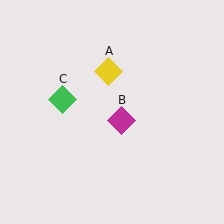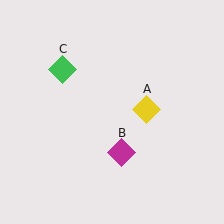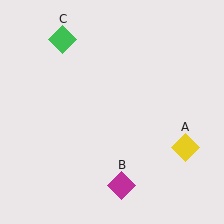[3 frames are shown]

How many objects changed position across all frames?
3 objects changed position: yellow diamond (object A), magenta diamond (object B), green diamond (object C).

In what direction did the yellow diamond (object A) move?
The yellow diamond (object A) moved down and to the right.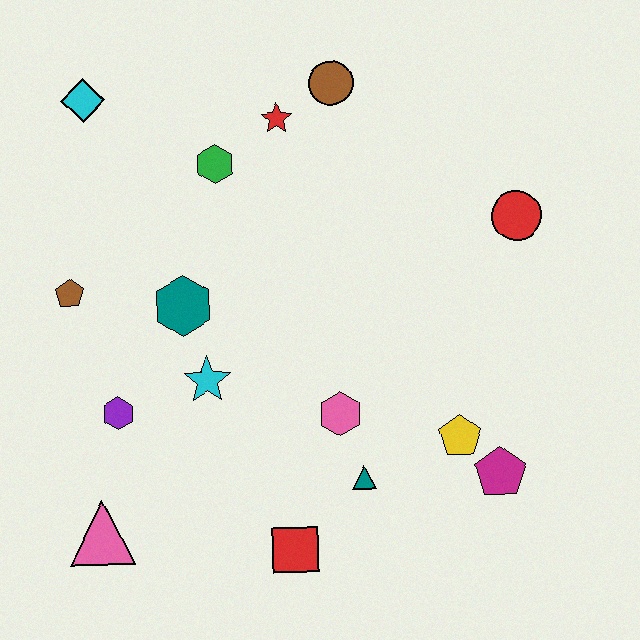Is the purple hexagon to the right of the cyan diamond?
Yes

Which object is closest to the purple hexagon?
The cyan star is closest to the purple hexagon.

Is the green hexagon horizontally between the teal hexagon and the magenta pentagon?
Yes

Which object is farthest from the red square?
The cyan diamond is farthest from the red square.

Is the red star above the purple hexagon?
Yes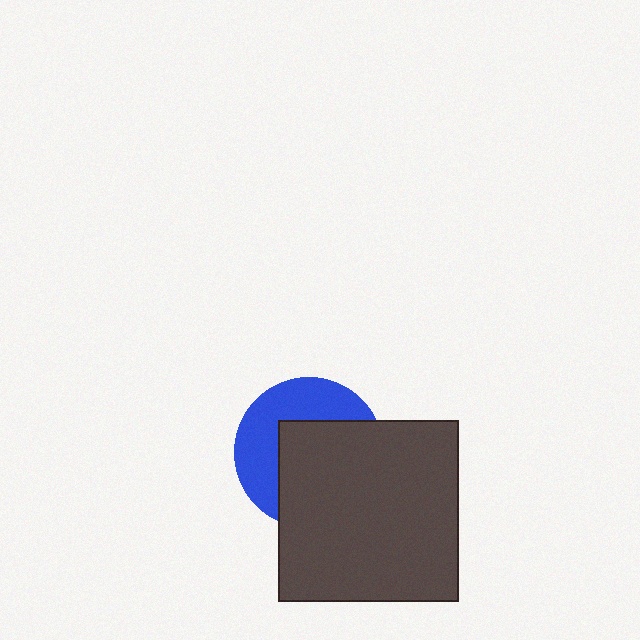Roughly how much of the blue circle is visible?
A small part of it is visible (roughly 43%).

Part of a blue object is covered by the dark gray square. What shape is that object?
It is a circle.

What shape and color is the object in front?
The object in front is a dark gray square.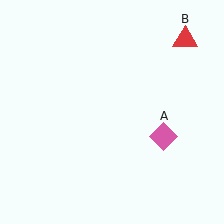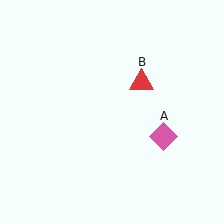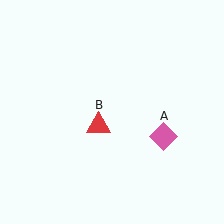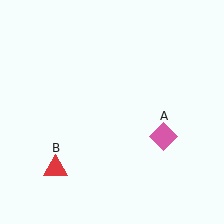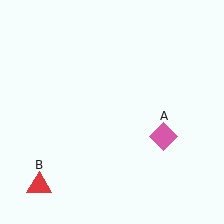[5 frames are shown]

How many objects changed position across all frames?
1 object changed position: red triangle (object B).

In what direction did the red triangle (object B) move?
The red triangle (object B) moved down and to the left.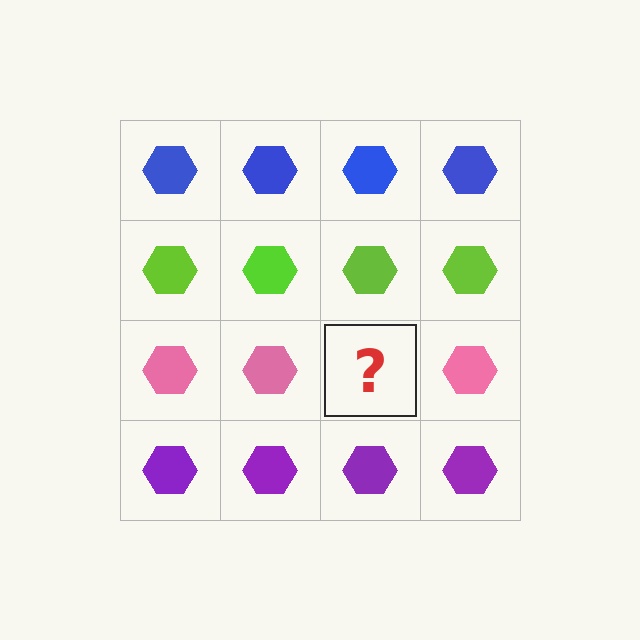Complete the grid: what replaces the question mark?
The question mark should be replaced with a pink hexagon.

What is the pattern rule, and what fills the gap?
The rule is that each row has a consistent color. The gap should be filled with a pink hexagon.